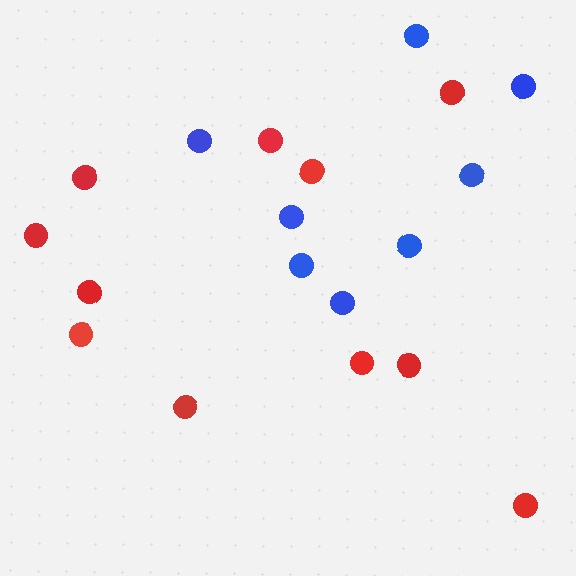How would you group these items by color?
There are 2 groups: one group of red circles (11) and one group of blue circles (8).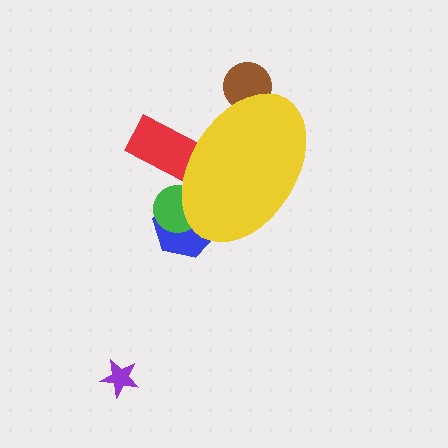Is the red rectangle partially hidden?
Yes, the red rectangle is partially hidden behind the yellow ellipse.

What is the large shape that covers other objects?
A yellow ellipse.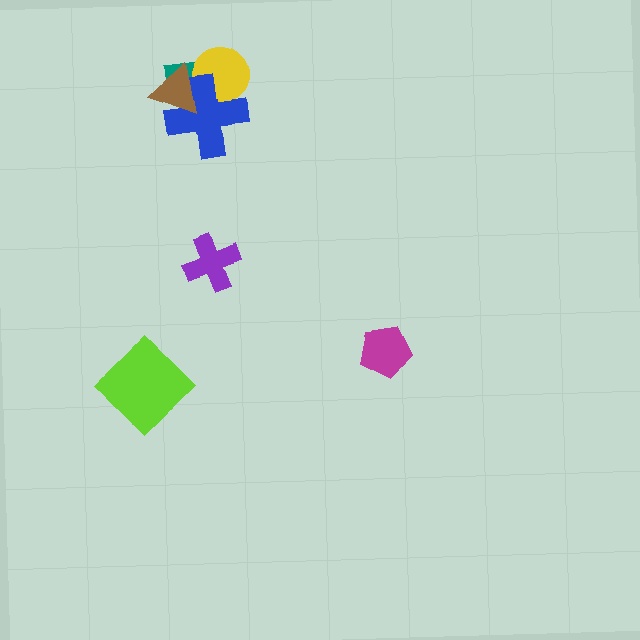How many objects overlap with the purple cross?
0 objects overlap with the purple cross.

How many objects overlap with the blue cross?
3 objects overlap with the blue cross.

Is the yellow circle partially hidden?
Yes, it is partially covered by another shape.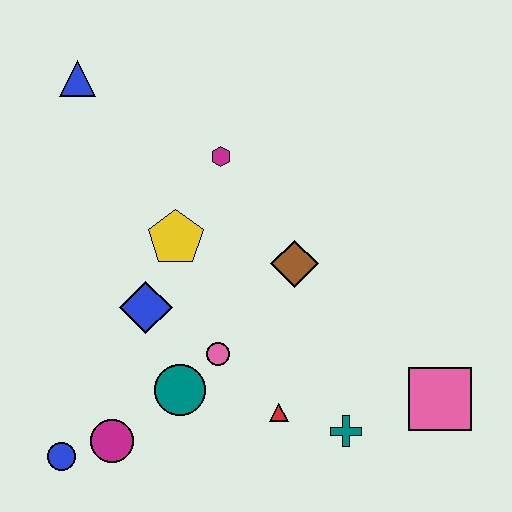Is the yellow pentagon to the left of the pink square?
Yes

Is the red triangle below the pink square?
Yes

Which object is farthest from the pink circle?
The blue triangle is farthest from the pink circle.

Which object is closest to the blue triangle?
The magenta hexagon is closest to the blue triangle.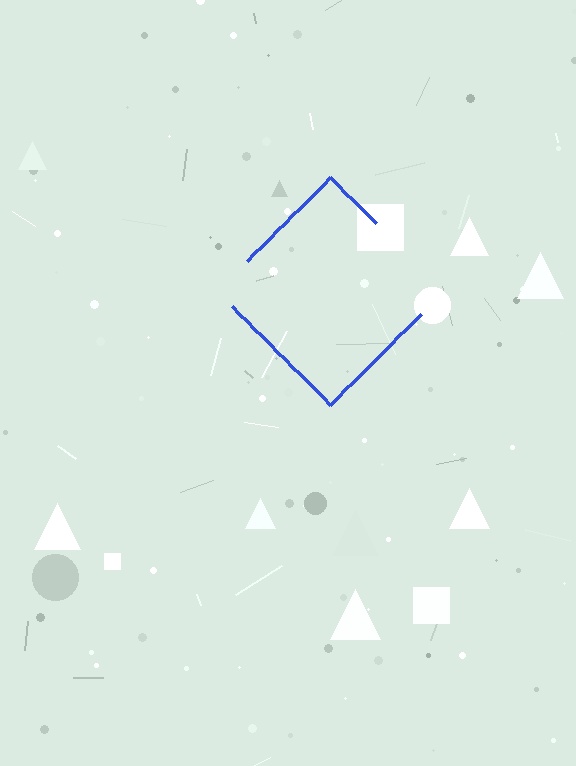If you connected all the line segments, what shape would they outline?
They would outline a diamond.